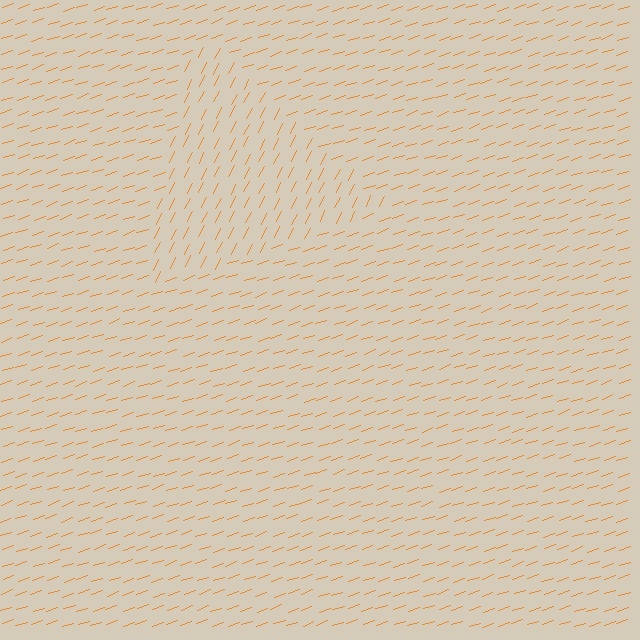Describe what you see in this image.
The image is filled with small orange line segments. A triangle region in the image has lines oriented differently from the surrounding lines, creating a visible texture boundary.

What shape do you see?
I see a triangle.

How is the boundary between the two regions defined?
The boundary is defined purely by a change in line orientation (approximately 45 degrees difference). All lines are the same color and thickness.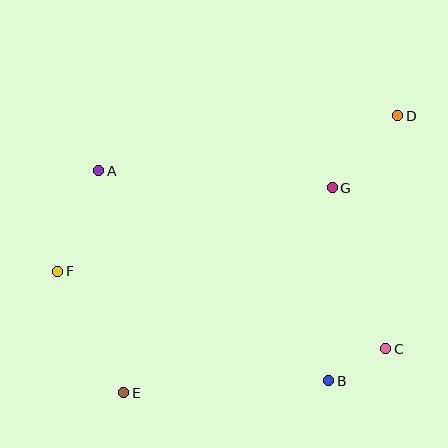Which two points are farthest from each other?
Points D and E are farthest from each other.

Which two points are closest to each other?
Points B and C are closest to each other.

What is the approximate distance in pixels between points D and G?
The distance between D and G is approximately 97 pixels.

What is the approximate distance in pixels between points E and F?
The distance between E and F is approximately 138 pixels.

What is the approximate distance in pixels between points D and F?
The distance between D and F is approximately 374 pixels.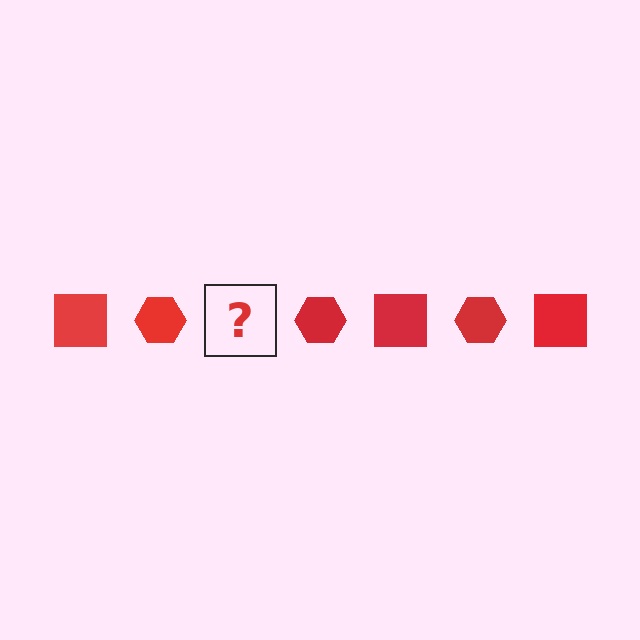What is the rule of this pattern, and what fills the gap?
The rule is that the pattern cycles through square, hexagon shapes in red. The gap should be filled with a red square.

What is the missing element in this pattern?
The missing element is a red square.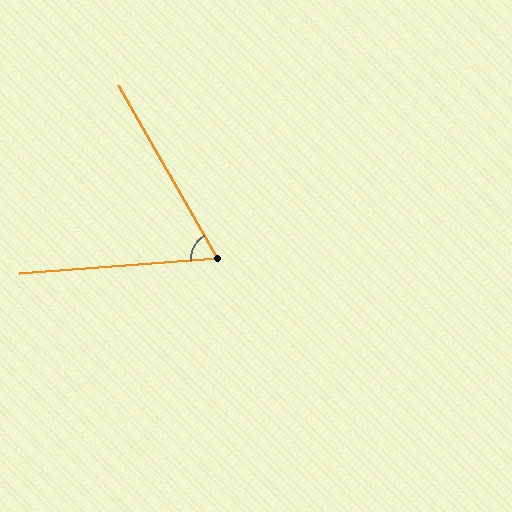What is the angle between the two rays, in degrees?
Approximately 65 degrees.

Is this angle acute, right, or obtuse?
It is acute.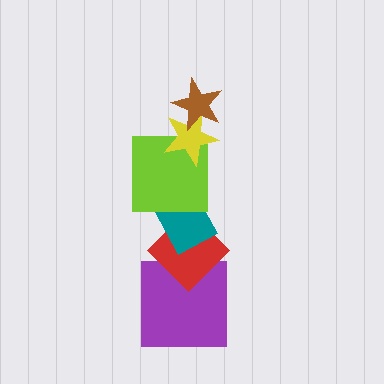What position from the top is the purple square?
The purple square is 6th from the top.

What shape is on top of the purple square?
The red diamond is on top of the purple square.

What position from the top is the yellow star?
The yellow star is 2nd from the top.